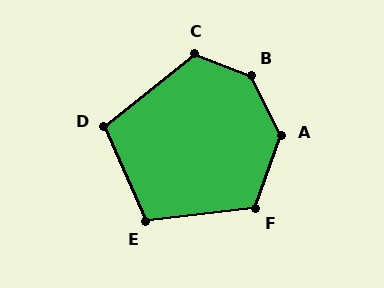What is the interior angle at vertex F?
Approximately 117 degrees (obtuse).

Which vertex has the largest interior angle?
B, at approximately 139 degrees.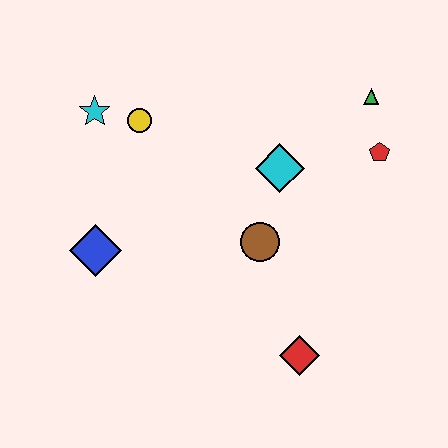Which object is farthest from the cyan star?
The red diamond is farthest from the cyan star.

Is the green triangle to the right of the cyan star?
Yes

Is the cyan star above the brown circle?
Yes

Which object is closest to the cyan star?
The yellow circle is closest to the cyan star.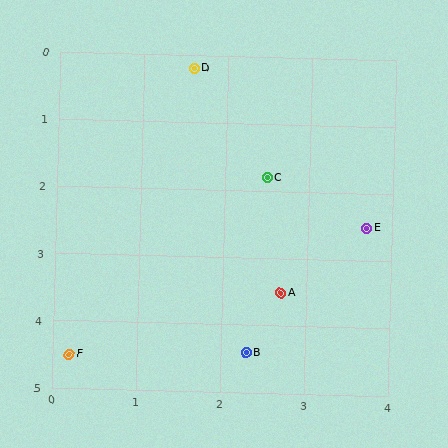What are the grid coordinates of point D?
Point D is at approximately (1.6, 0.2).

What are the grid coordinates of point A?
Point A is at approximately (2.7, 3.5).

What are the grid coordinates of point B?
Point B is at approximately (2.3, 4.4).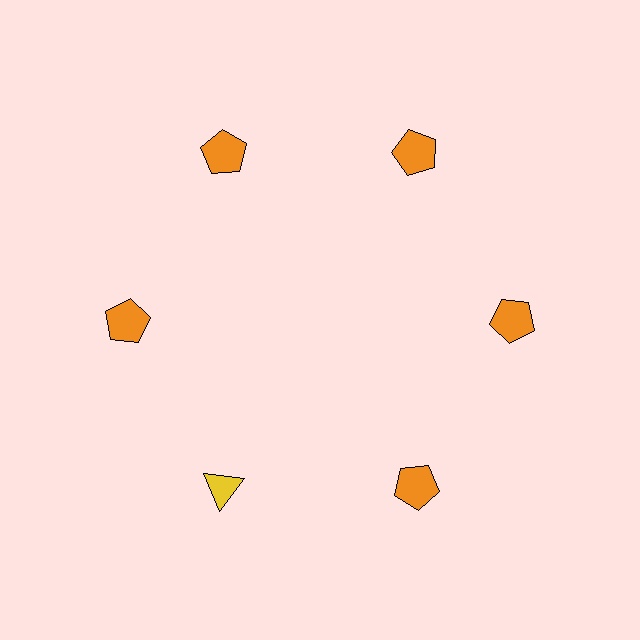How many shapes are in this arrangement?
There are 6 shapes arranged in a ring pattern.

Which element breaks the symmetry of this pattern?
The yellow triangle at roughly the 7 o'clock position breaks the symmetry. All other shapes are orange pentagons.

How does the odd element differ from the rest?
It differs in both color (yellow instead of orange) and shape (triangle instead of pentagon).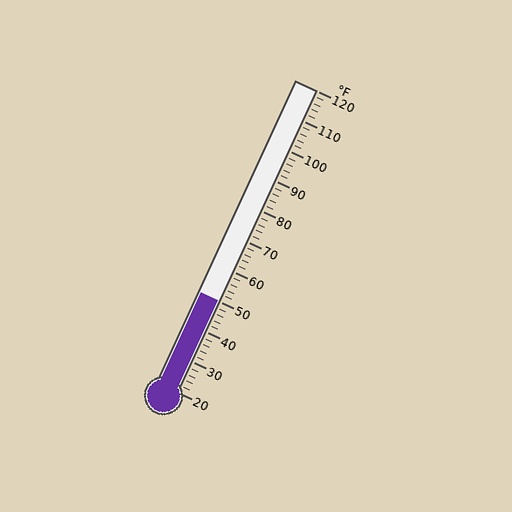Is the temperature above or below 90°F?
The temperature is below 90°F.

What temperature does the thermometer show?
The thermometer shows approximately 50°F.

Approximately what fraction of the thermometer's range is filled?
The thermometer is filled to approximately 30% of its range.